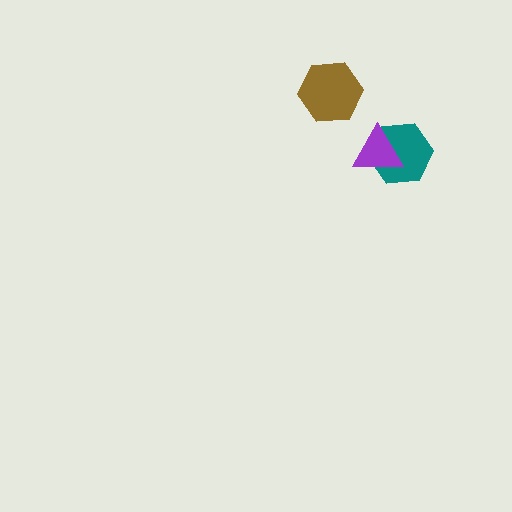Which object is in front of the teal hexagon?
The purple triangle is in front of the teal hexagon.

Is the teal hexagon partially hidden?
Yes, it is partially covered by another shape.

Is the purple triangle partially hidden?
No, no other shape covers it.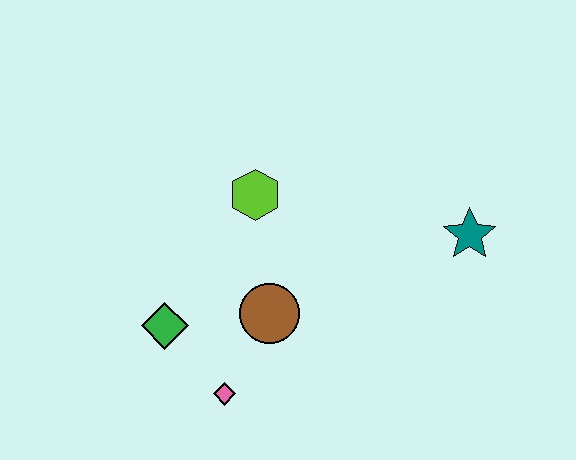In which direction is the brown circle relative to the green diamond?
The brown circle is to the right of the green diamond.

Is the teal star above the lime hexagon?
No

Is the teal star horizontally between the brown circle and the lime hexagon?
No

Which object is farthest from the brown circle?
The teal star is farthest from the brown circle.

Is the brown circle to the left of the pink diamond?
No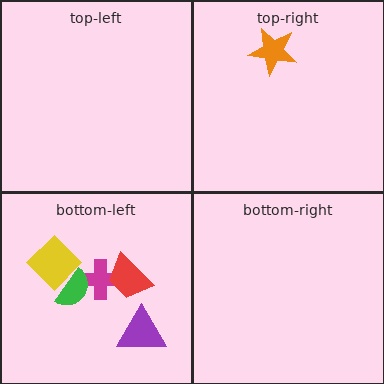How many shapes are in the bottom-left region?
5.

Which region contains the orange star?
The top-right region.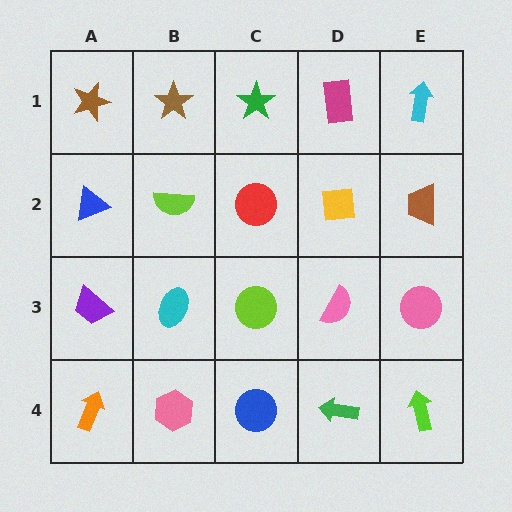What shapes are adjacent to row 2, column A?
A brown star (row 1, column A), a purple trapezoid (row 3, column A), a lime semicircle (row 2, column B).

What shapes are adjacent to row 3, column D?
A yellow square (row 2, column D), a green arrow (row 4, column D), a lime circle (row 3, column C), a pink circle (row 3, column E).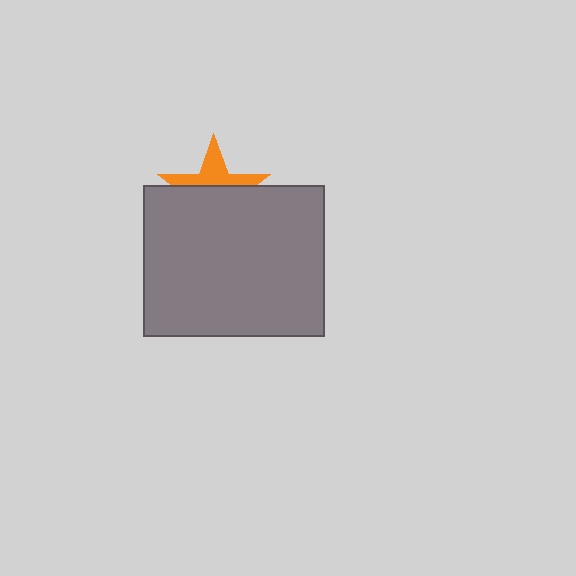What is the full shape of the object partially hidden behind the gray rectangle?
The partially hidden object is an orange star.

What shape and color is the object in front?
The object in front is a gray rectangle.